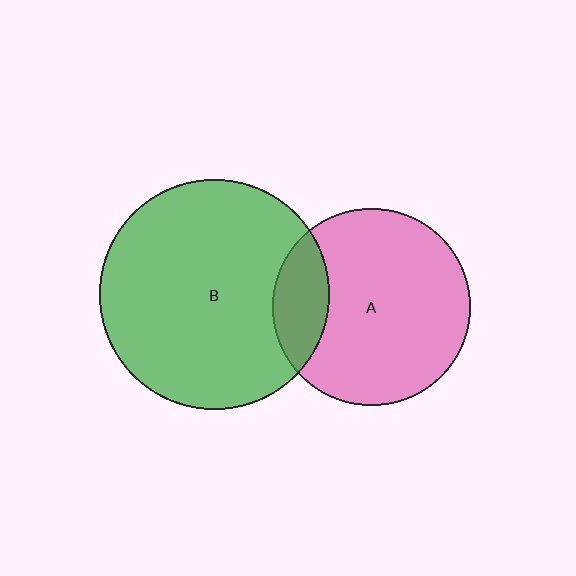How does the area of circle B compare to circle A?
Approximately 1.4 times.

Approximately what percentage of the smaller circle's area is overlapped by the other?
Approximately 20%.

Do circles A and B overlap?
Yes.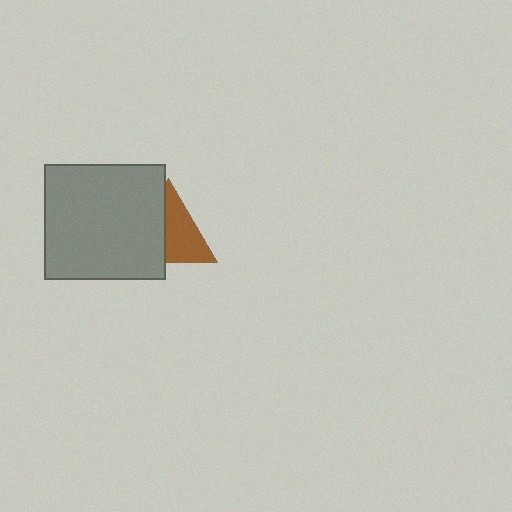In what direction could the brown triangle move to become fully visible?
The brown triangle could move right. That would shift it out from behind the gray rectangle entirely.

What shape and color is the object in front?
The object in front is a gray rectangle.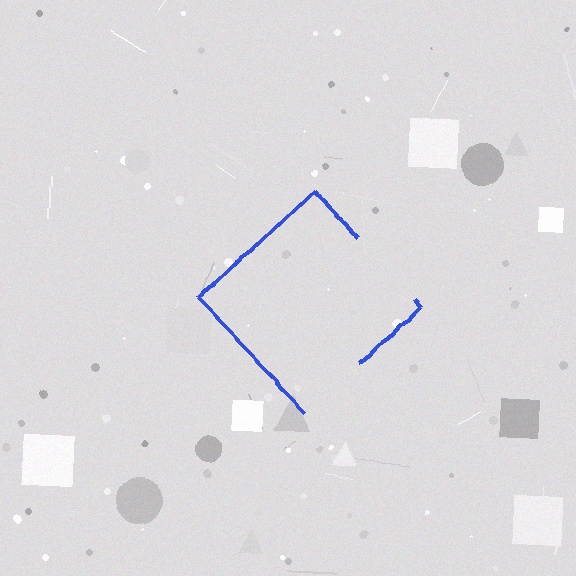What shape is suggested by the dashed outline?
The dashed outline suggests a diamond.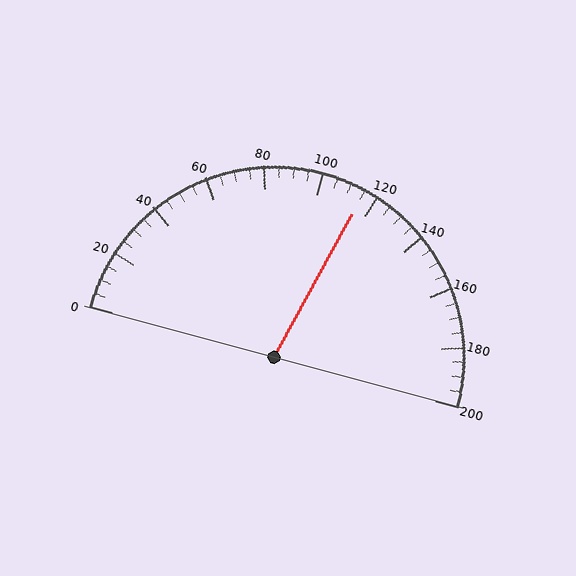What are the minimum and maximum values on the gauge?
The gauge ranges from 0 to 200.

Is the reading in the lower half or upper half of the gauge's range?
The reading is in the upper half of the range (0 to 200).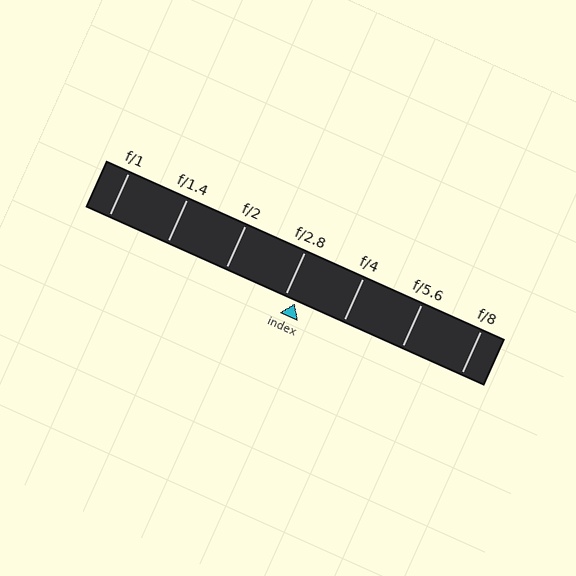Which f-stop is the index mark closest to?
The index mark is closest to f/2.8.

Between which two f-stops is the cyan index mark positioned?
The index mark is between f/2.8 and f/4.